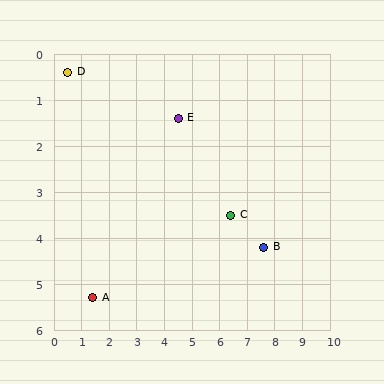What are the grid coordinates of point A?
Point A is at approximately (1.4, 5.3).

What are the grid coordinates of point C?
Point C is at approximately (6.4, 3.5).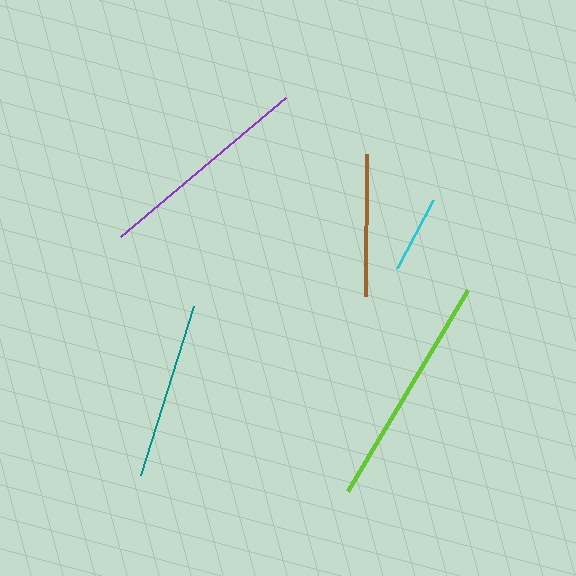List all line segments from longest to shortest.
From longest to shortest: lime, purple, teal, brown, cyan.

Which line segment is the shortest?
The cyan line is the shortest at approximately 77 pixels.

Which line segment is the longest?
The lime line is the longest at approximately 234 pixels.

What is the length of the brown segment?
The brown segment is approximately 143 pixels long.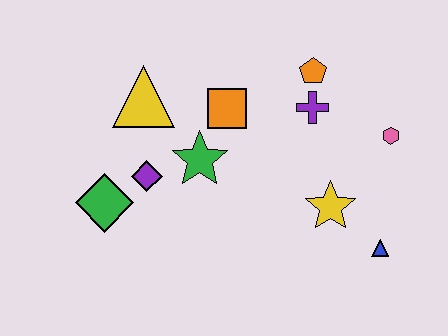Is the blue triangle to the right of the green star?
Yes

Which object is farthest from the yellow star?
The green diamond is farthest from the yellow star.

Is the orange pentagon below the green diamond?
No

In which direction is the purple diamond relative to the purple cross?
The purple diamond is to the left of the purple cross.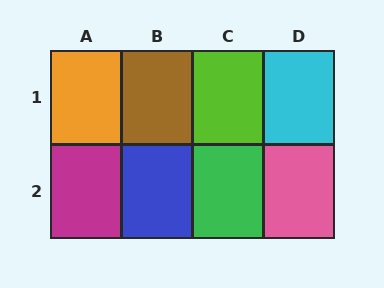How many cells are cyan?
1 cell is cyan.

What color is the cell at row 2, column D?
Pink.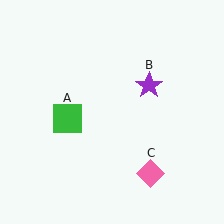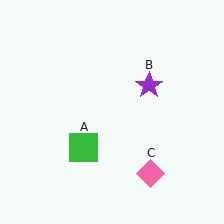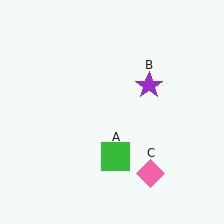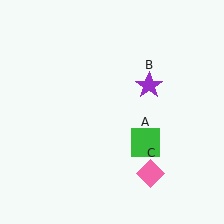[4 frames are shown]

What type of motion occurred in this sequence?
The green square (object A) rotated counterclockwise around the center of the scene.